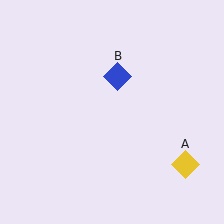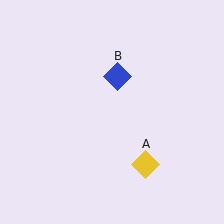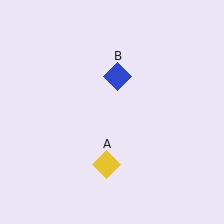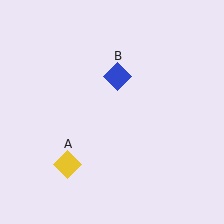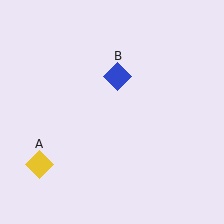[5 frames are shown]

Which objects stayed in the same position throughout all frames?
Blue diamond (object B) remained stationary.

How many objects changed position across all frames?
1 object changed position: yellow diamond (object A).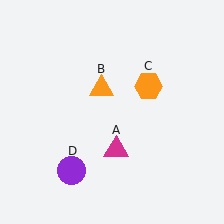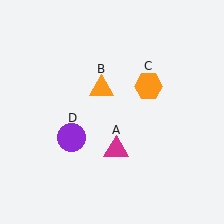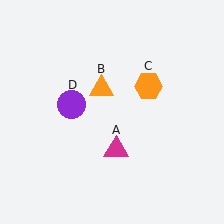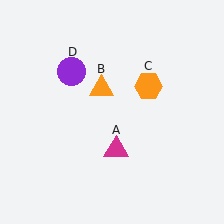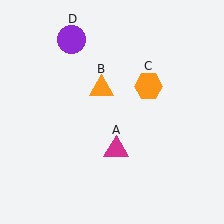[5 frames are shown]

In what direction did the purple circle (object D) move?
The purple circle (object D) moved up.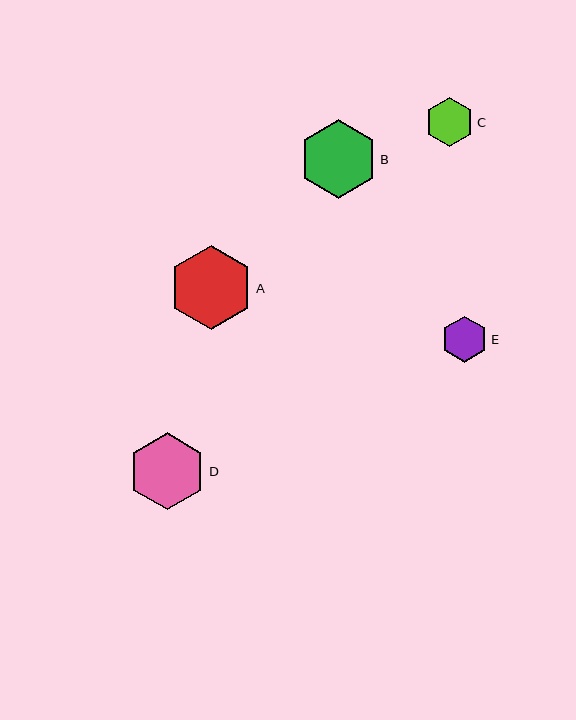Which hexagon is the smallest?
Hexagon E is the smallest with a size of approximately 46 pixels.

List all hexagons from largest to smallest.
From largest to smallest: A, B, D, C, E.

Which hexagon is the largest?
Hexagon A is the largest with a size of approximately 84 pixels.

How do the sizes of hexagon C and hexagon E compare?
Hexagon C and hexagon E are approximately the same size.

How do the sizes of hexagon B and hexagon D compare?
Hexagon B and hexagon D are approximately the same size.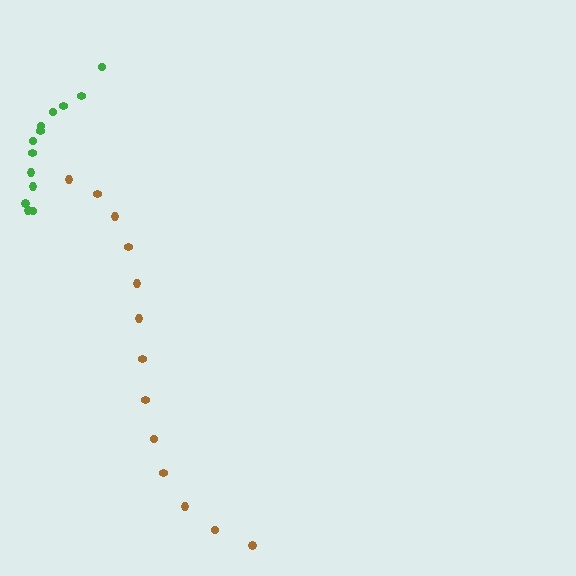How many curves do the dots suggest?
There are 2 distinct paths.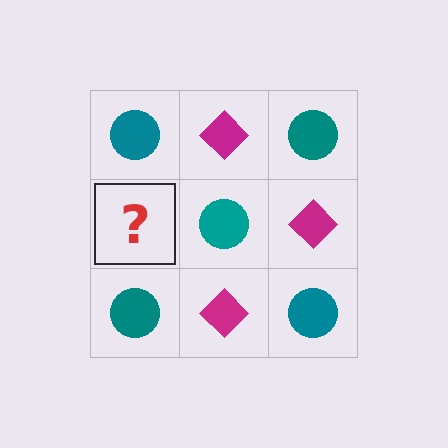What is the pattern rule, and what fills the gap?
The rule is that it alternates teal circle and magenta diamond in a checkerboard pattern. The gap should be filled with a magenta diamond.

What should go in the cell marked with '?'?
The missing cell should contain a magenta diamond.